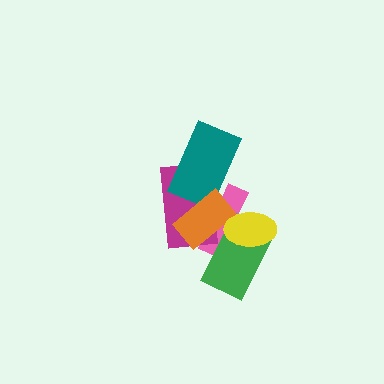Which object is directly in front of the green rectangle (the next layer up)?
The orange rectangle is directly in front of the green rectangle.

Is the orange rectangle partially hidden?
Yes, it is partially covered by another shape.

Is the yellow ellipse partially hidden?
No, no other shape covers it.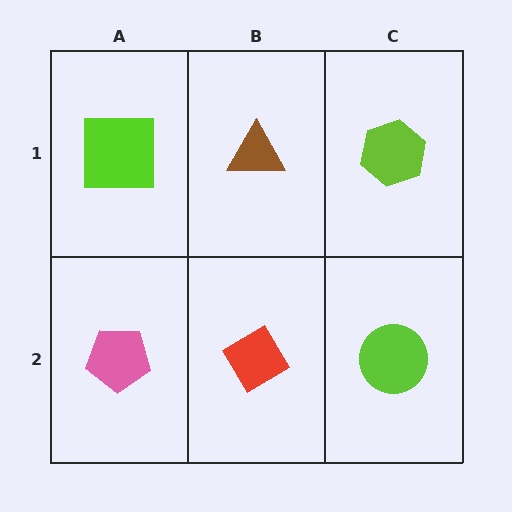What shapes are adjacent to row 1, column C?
A lime circle (row 2, column C), a brown triangle (row 1, column B).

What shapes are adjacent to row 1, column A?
A pink pentagon (row 2, column A), a brown triangle (row 1, column B).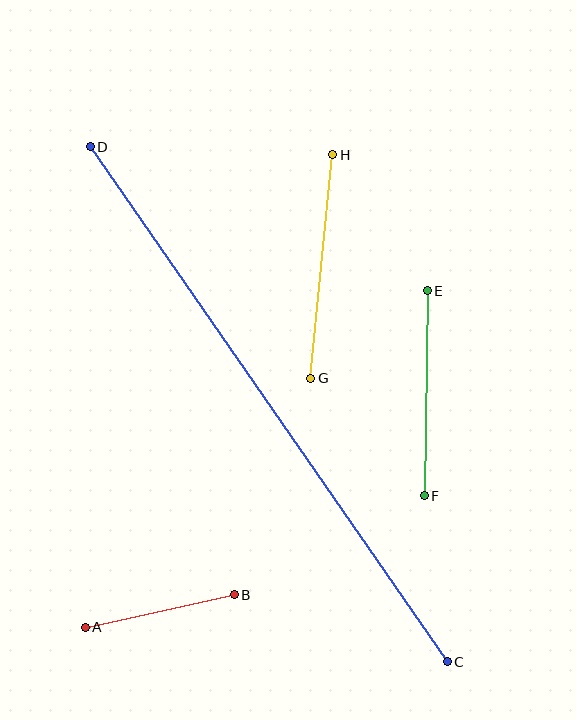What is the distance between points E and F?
The distance is approximately 205 pixels.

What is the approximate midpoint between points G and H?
The midpoint is at approximately (322, 267) pixels.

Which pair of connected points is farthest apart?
Points C and D are farthest apart.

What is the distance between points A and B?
The distance is approximately 153 pixels.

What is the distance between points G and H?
The distance is approximately 224 pixels.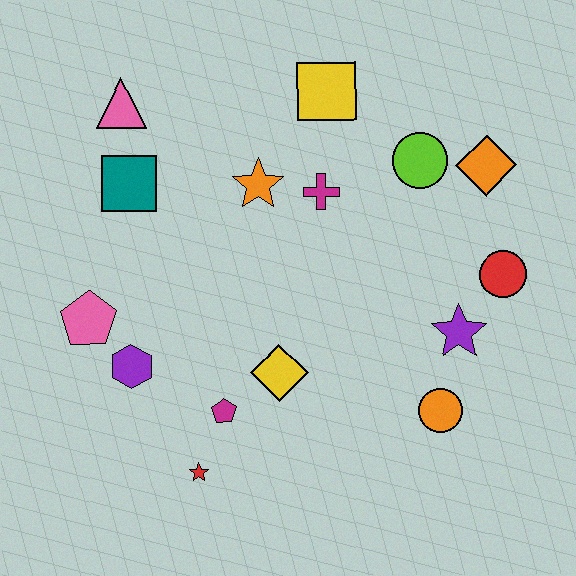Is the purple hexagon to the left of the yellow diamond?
Yes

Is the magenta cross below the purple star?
No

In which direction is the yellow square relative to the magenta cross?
The yellow square is above the magenta cross.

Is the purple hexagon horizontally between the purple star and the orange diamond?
No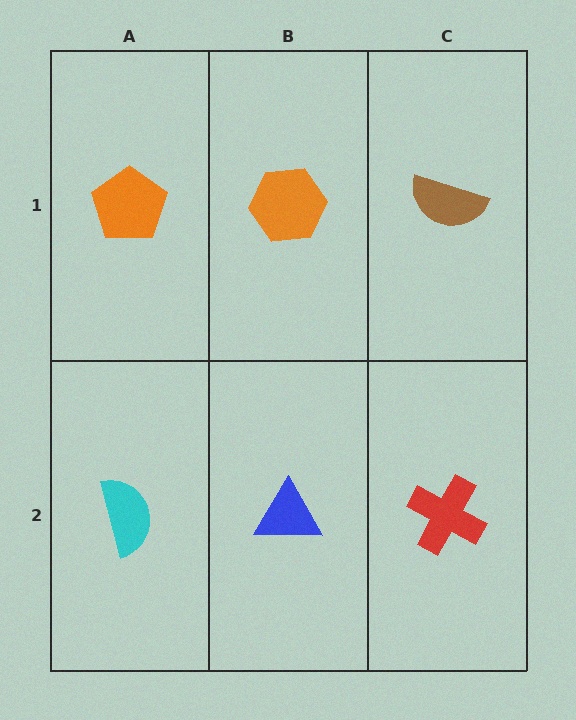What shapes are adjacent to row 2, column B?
An orange hexagon (row 1, column B), a cyan semicircle (row 2, column A), a red cross (row 2, column C).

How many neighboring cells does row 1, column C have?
2.